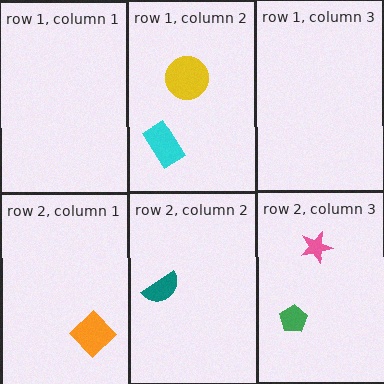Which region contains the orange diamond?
The row 2, column 1 region.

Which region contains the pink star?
The row 2, column 3 region.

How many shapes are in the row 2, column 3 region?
2.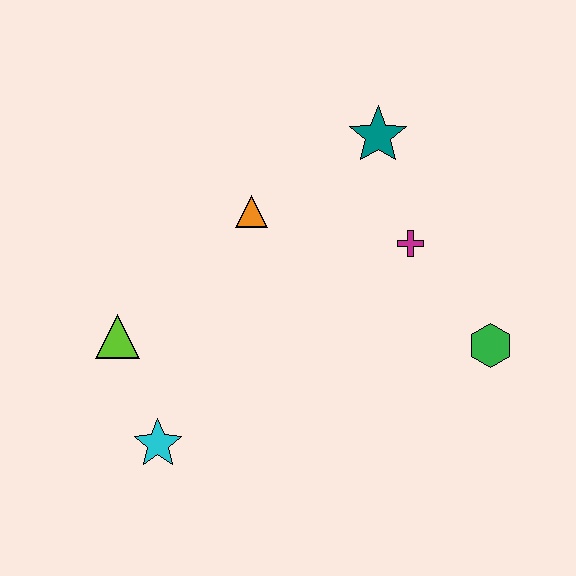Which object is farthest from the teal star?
The cyan star is farthest from the teal star.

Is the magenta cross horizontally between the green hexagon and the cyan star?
Yes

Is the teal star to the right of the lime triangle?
Yes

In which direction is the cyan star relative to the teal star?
The cyan star is below the teal star.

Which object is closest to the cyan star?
The lime triangle is closest to the cyan star.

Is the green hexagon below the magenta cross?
Yes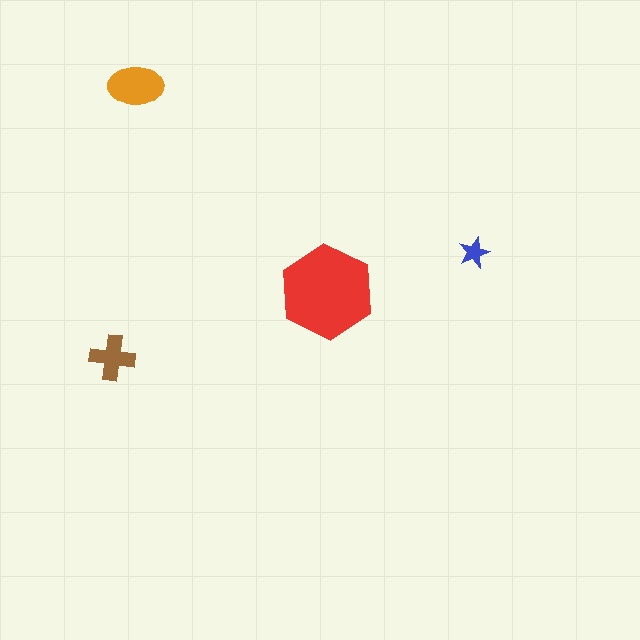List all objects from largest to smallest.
The red hexagon, the orange ellipse, the brown cross, the blue star.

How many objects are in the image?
There are 4 objects in the image.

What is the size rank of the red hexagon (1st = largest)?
1st.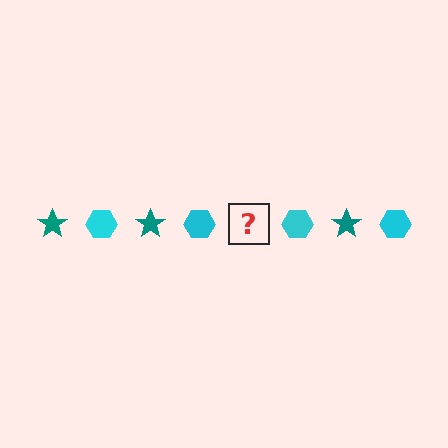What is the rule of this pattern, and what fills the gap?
The rule is that the pattern alternates between teal star and cyan hexagon. The gap should be filled with a teal star.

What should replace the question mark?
The question mark should be replaced with a teal star.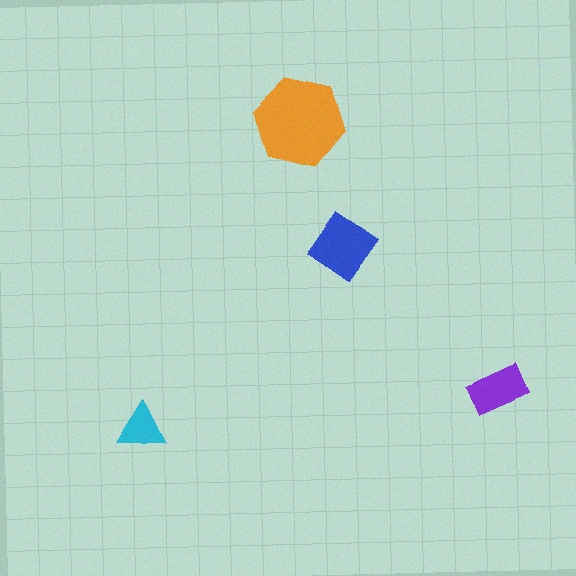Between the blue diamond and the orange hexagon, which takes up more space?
The orange hexagon.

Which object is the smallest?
The cyan triangle.